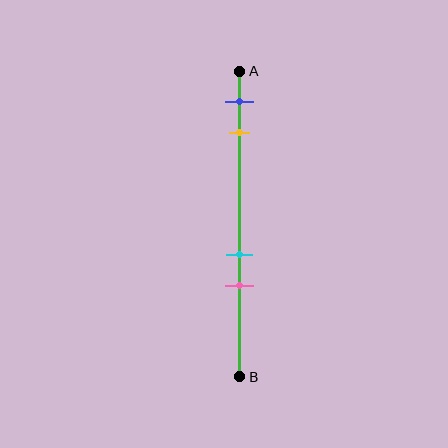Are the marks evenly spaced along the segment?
No, the marks are not evenly spaced.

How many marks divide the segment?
There are 4 marks dividing the segment.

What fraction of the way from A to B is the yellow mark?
The yellow mark is approximately 20% (0.2) of the way from A to B.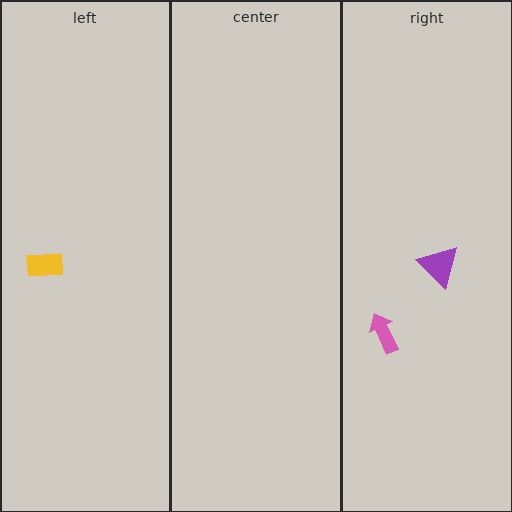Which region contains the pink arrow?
The right region.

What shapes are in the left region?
The yellow rectangle.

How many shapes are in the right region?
2.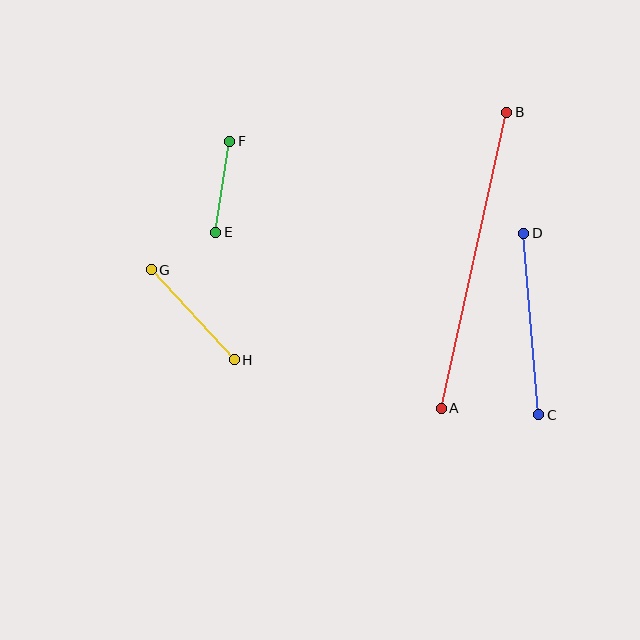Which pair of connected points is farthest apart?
Points A and B are farthest apart.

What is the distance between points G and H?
The distance is approximately 122 pixels.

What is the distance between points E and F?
The distance is approximately 92 pixels.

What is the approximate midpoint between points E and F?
The midpoint is at approximately (223, 187) pixels.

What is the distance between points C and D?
The distance is approximately 182 pixels.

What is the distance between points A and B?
The distance is approximately 303 pixels.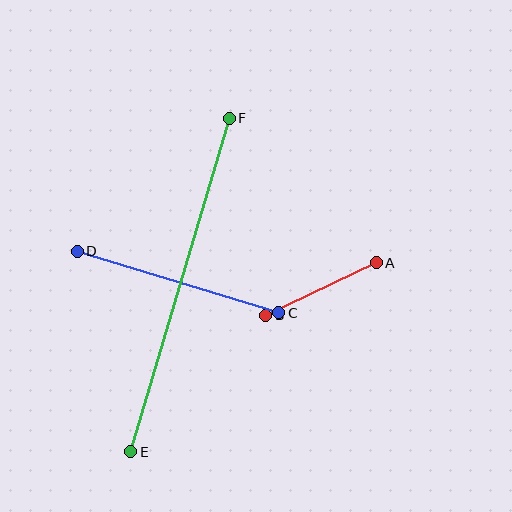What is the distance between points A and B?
The distance is approximately 122 pixels.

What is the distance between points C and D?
The distance is approximately 210 pixels.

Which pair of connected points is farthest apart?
Points E and F are farthest apart.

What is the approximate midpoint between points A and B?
The midpoint is at approximately (321, 289) pixels.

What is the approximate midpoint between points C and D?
The midpoint is at approximately (178, 282) pixels.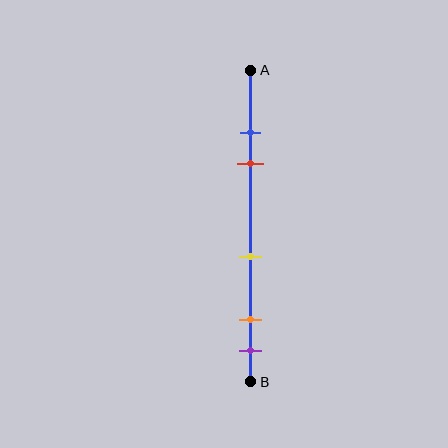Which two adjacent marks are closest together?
The blue and red marks are the closest adjacent pair.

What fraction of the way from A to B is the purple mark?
The purple mark is approximately 90% (0.9) of the way from A to B.